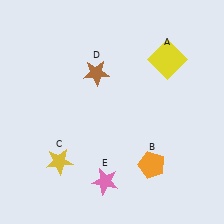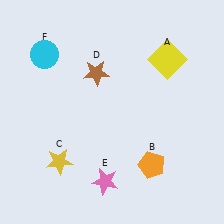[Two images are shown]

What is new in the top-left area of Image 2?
A cyan circle (F) was added in the top-left area of Image 2.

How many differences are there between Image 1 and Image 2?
There is 1 difference between the two images.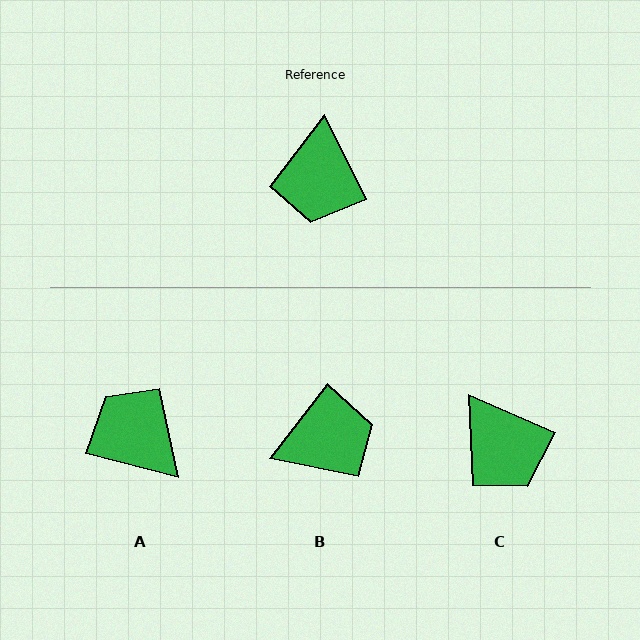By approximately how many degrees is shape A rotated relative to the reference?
Approximately 131 degrees clockwise.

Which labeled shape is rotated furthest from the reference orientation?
A, about 131 degrees away.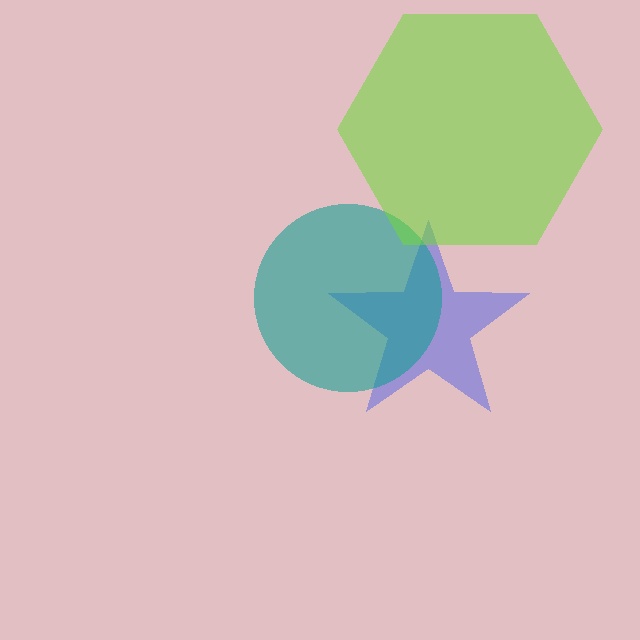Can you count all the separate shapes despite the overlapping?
Yes, there are 3 separate shapes.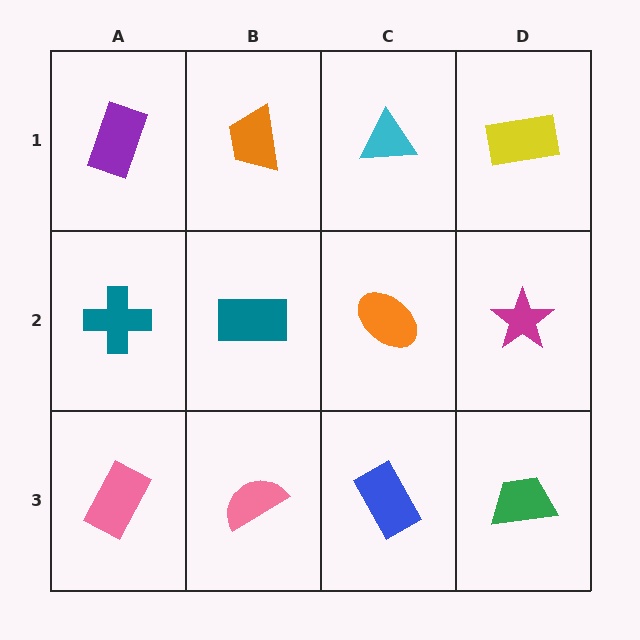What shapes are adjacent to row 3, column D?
A magenta star (row 2, column D), a blue rectangle (row 3, column C).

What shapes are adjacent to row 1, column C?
An orange ellipse (row 2, column C), an orange trapezoid (row 1, column B), a yellow rectangle (row 1, column D).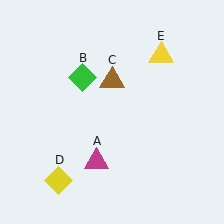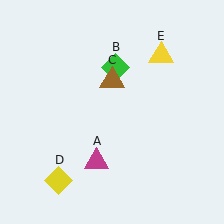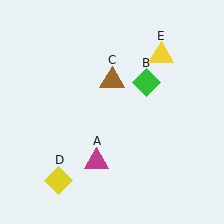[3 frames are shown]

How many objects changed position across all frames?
1 object changed position: green diamond (object B).